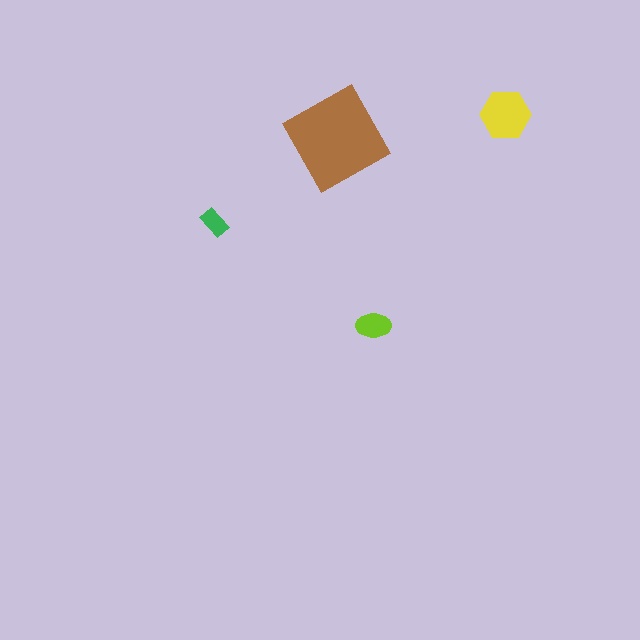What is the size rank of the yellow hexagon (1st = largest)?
2nd.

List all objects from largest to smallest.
The brown square, the yellow hexagon, the lime ellipse, the green rectangle.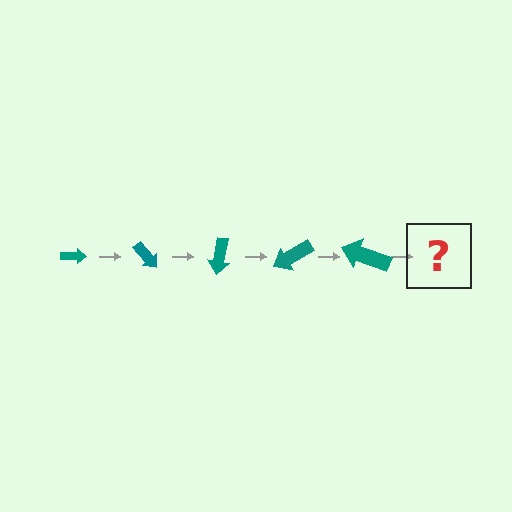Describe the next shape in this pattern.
It should be an arrow, larger than the previous one and rotated 250 degrees from the start.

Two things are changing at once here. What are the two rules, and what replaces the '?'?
The two rules are that the arrow grows larger each step and it rotates 50 degrees each step. The '?' should be an arrow, larger than the previous one and rotated 250 degrees from the start.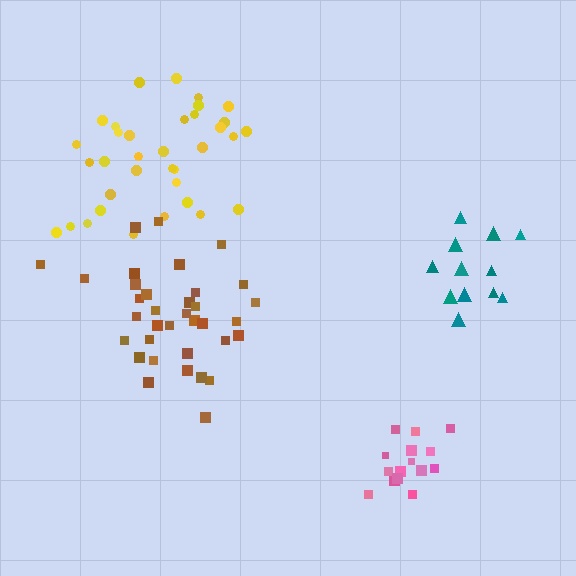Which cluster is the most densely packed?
Pink.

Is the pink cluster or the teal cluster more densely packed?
Pink.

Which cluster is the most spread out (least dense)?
Yellow.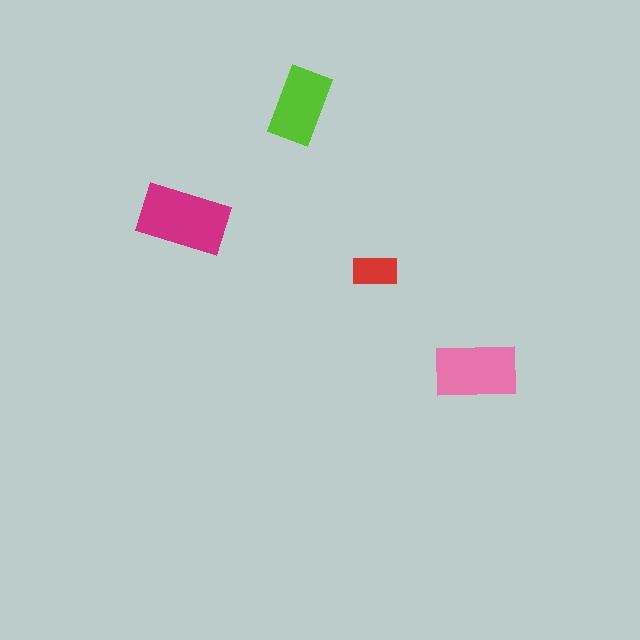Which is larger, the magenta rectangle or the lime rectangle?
The magenta one.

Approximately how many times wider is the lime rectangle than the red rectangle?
About 1.5 times wider.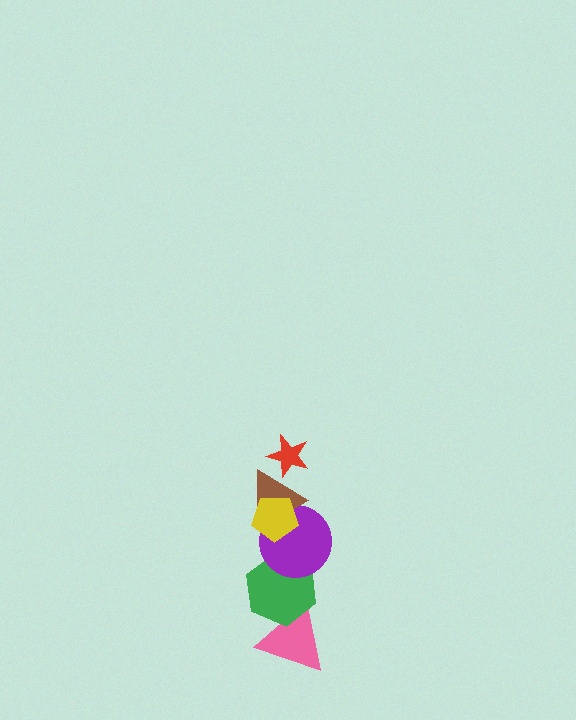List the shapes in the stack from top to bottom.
From top to bottom: the red star, the yellow pentagon, the brown triangle, the purple circle, the green hexagon, the pink triangle.